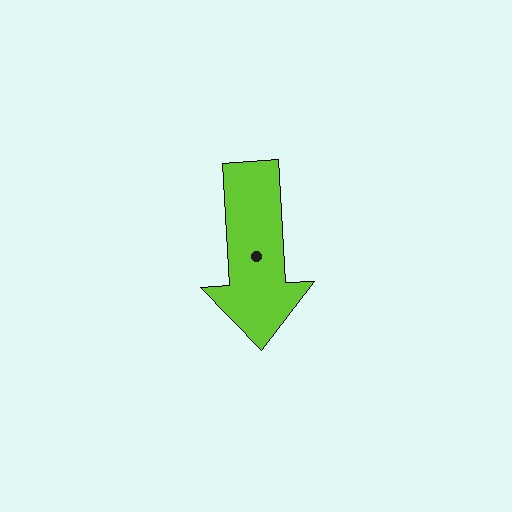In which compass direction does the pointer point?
South.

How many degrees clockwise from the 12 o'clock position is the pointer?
Approximately 177 degrees.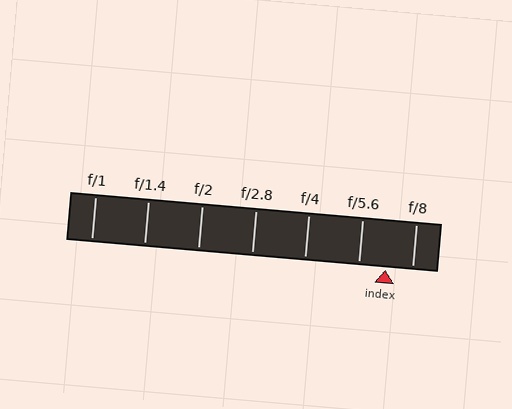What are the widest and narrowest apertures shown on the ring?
The widest aperture shown is f/1 and the narrowest is f/8.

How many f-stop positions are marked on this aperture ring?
There are 7 f-stop positions marked.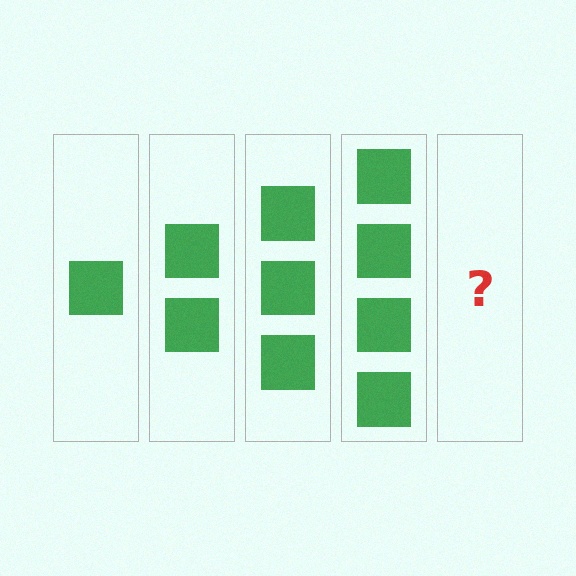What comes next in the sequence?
The next element should be 5 squares.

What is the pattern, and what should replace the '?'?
The pattern is that each step adds one more square. The '?' should be 5 squares.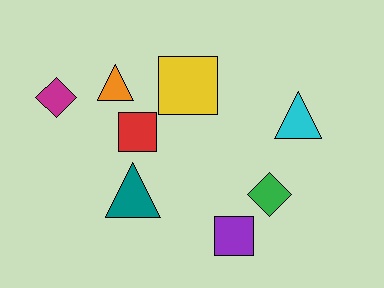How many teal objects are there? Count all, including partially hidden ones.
There is 1 teal object.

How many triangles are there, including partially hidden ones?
There are 3 triangles.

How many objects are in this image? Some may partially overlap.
There are 8 objects.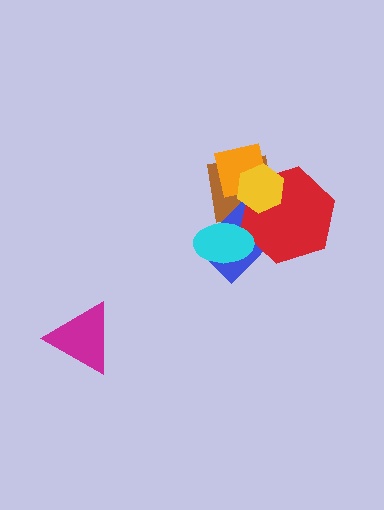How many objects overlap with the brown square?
4 objects overlap with the brown square.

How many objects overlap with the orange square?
4 objects overlap with the orange square.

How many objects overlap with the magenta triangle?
0 objects overlap with the magenta triangle.